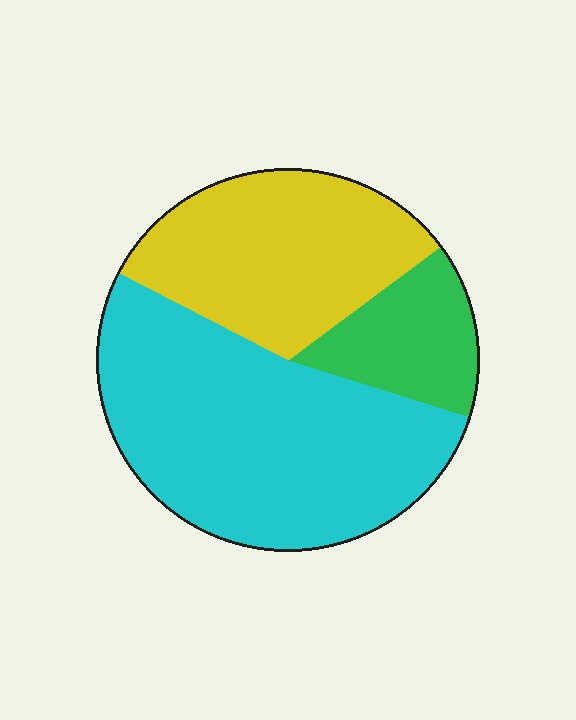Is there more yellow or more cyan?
Cyan.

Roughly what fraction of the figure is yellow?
Yellow takes up about one third (1/3) of the figure.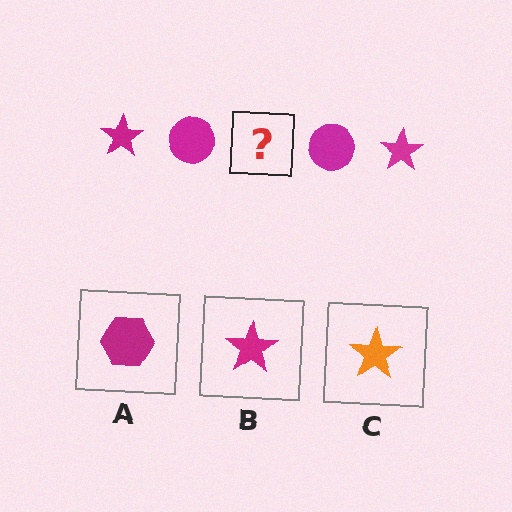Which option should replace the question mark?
Option B.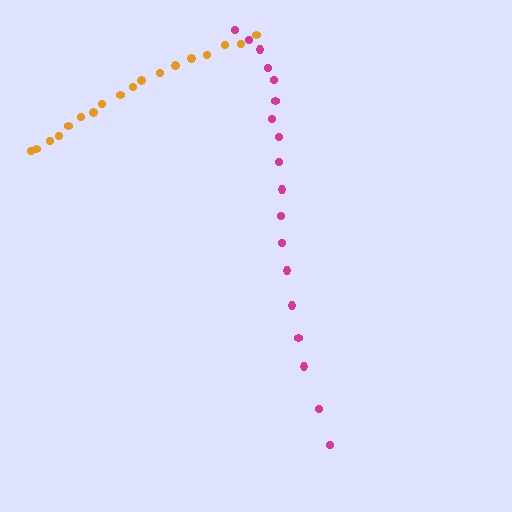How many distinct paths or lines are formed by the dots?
There are 2 distinct paths.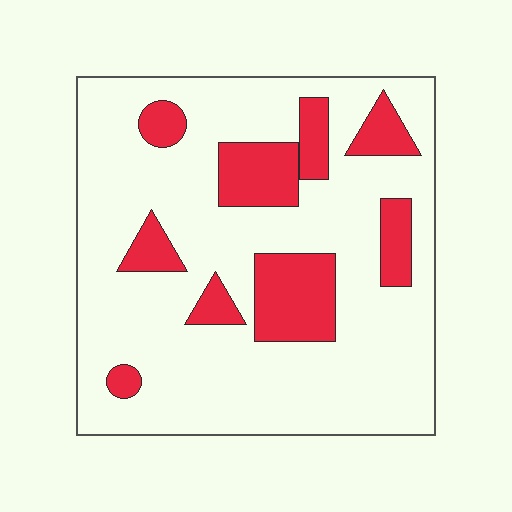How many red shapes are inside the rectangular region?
9.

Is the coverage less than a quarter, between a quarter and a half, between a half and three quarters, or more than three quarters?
Less than a quarter.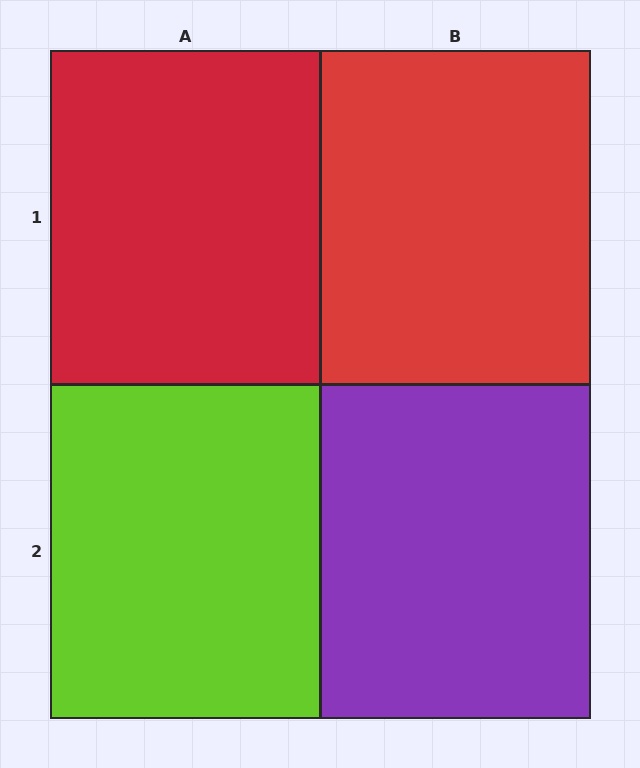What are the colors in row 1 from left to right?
Red, red.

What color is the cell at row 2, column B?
Purple.